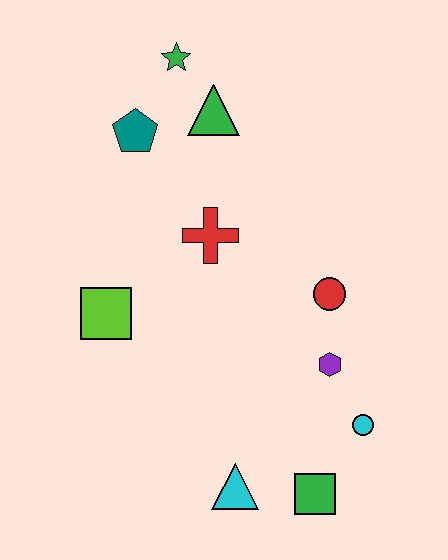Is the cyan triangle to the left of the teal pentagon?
No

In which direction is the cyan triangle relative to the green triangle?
The cyan triangle is below the green triangle.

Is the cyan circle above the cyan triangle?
Yes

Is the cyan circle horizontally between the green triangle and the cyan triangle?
No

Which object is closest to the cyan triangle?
The green square is closest to the cyan triangle.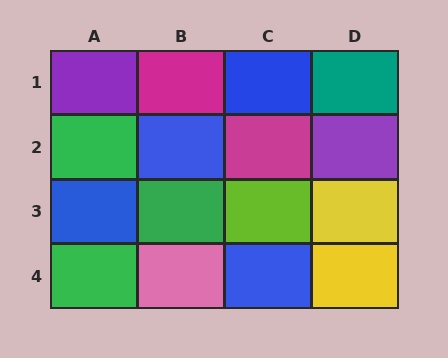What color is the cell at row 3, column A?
Blue.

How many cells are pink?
1 cell is pink.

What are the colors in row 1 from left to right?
Purple, magenta, blue, teal.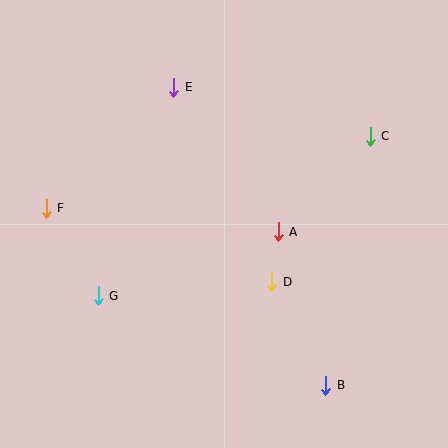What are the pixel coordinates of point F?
Point F is at (46, 208).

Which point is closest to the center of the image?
Point A at (278, 232) is closest to the center.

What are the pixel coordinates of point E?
Point E is at (174, 87).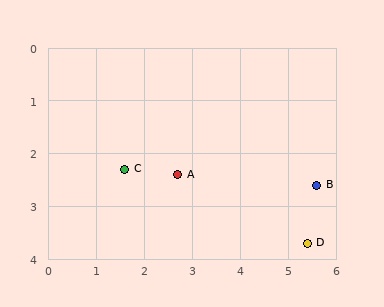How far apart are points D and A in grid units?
Points D and A are about 3.0 grid units apart.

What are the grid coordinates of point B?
Point B is at approximately (5.6, 2.6).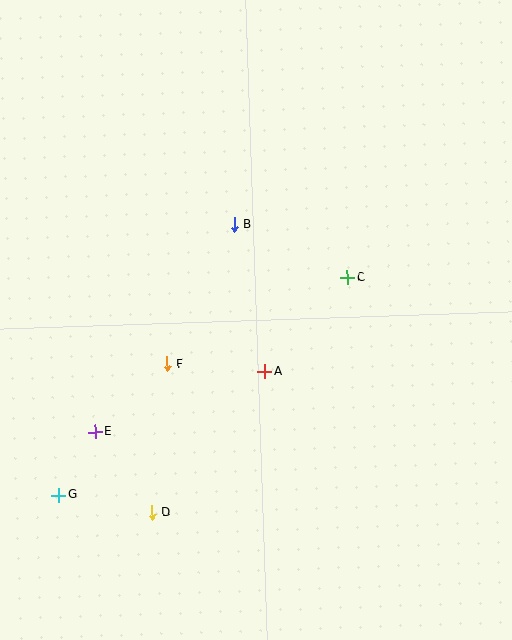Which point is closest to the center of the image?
Point A at (265, 371) is closest to the center.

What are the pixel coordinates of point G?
Point G is at (58, 495).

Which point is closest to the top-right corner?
Point C is closest to the top-right corner.